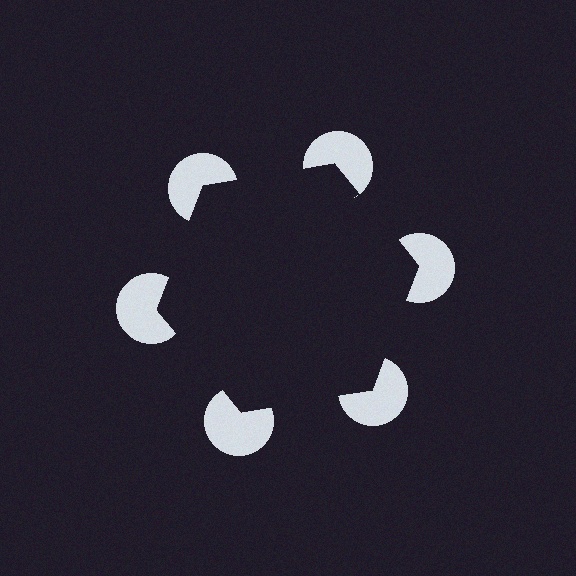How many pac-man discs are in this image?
There are 6 — one at each vertex of the illusory hexagon.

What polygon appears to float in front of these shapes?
An illusory hexagon — its edges are inferred from the aligned wedge cuts in the pac-man discs, not physically drawn.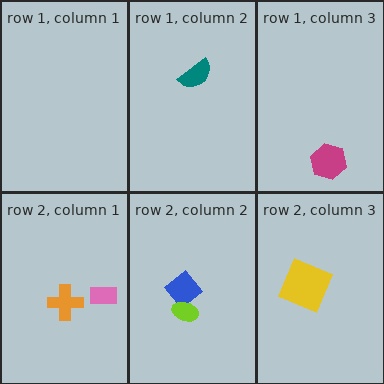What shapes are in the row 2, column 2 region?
The blue diamond, the lime ellipse.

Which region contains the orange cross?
The row 2, column 1 region.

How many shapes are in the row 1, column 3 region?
1.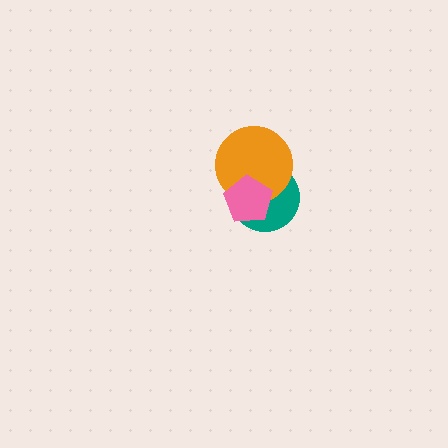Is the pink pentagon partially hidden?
No, no other shape covers it.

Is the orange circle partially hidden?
Yes, it is partially covered by another shape.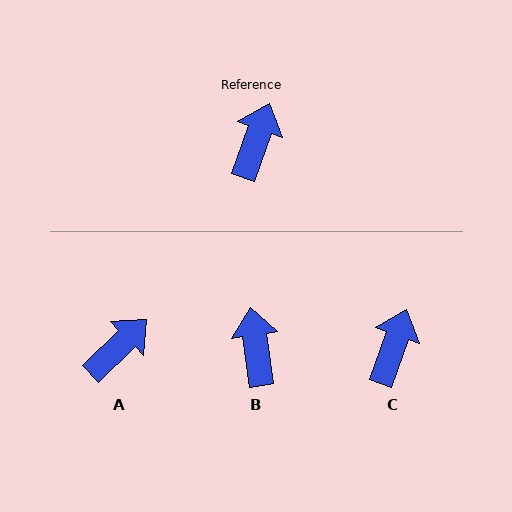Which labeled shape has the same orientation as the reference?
C.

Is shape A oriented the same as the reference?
No, it is off by about 26 degrees.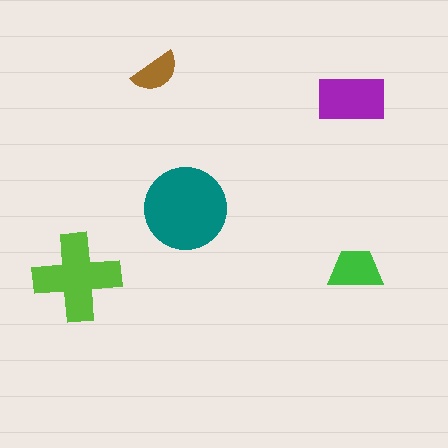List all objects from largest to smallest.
The teal circle, the lime cross, the purple rectangle, the green trapezoid, the brown semicircle.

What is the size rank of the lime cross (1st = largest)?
2nd.